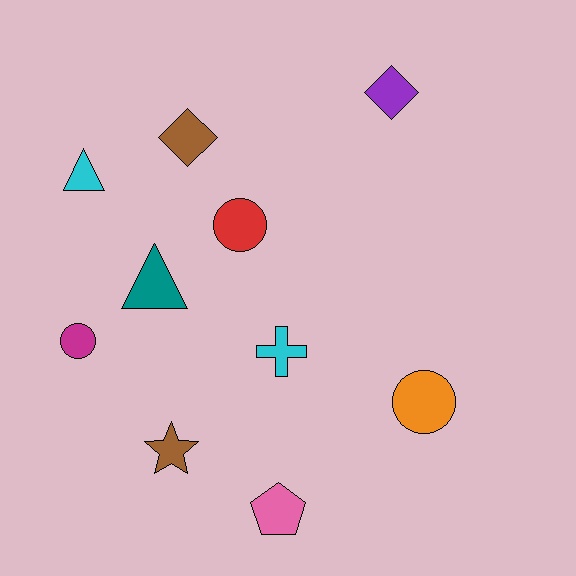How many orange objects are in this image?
There is 1 orange object.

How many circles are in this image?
There are 3 circles.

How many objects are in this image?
There are 10 objects.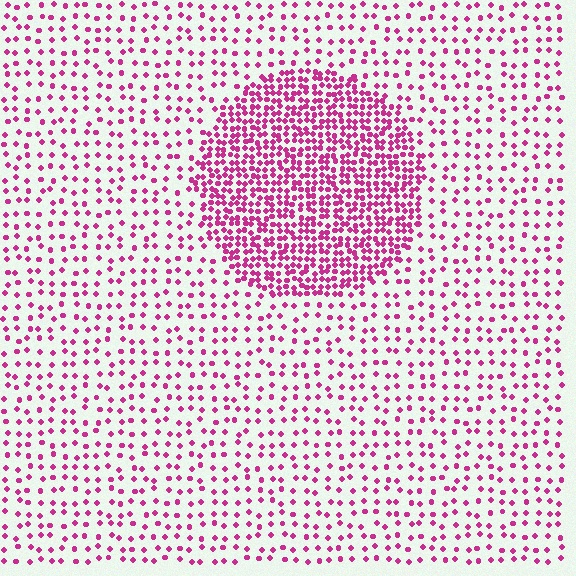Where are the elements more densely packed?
The elements are more densely packed inside the circle boundary.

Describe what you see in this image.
The image contains small magenta elements arranged at two different densities. A circle-shaped region is visible where the elements are more densely packed than the surrounding area.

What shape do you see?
I see a circle.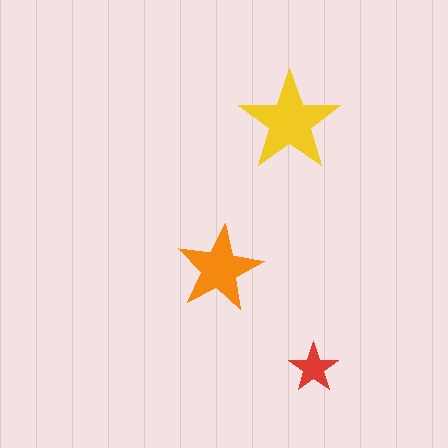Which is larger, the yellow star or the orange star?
The yellow one.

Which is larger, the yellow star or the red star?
The yellow one.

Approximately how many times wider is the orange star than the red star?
About 1.5 times wider.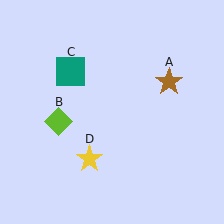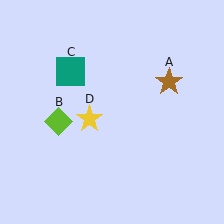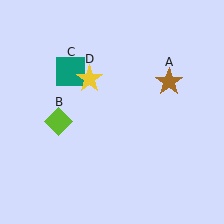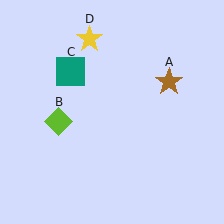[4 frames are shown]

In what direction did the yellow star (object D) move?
The yellow star (object D) moved up.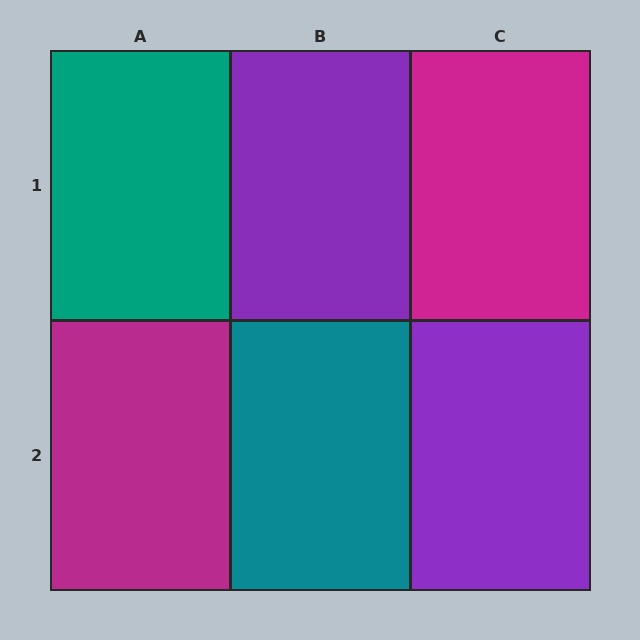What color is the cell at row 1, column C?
Magenta.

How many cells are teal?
2 cells are teal.